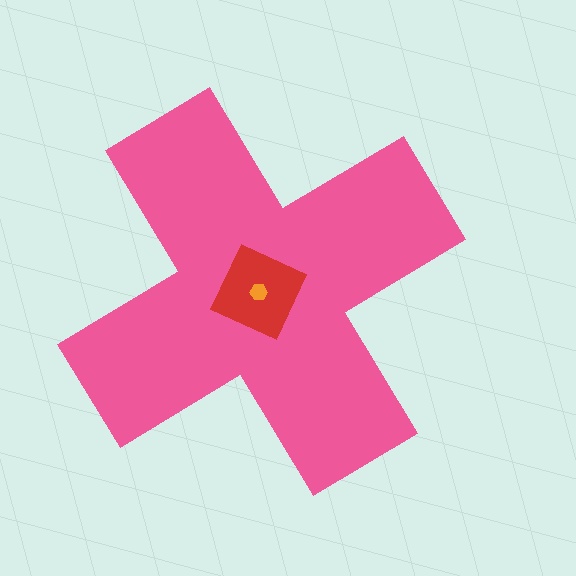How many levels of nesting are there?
3.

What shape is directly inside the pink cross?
The red square.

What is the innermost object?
The orange hexagon.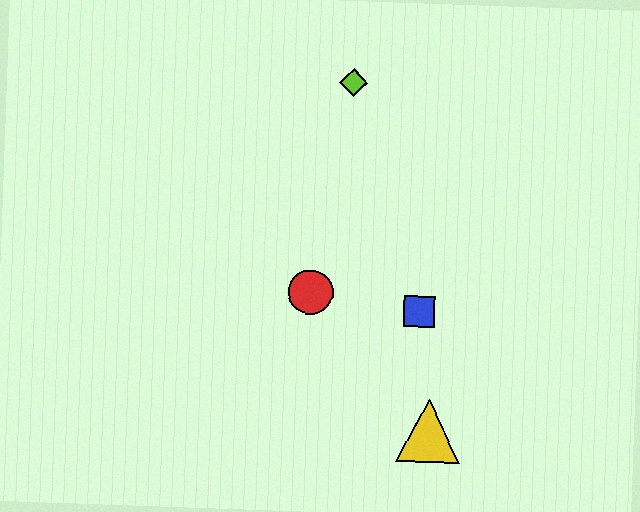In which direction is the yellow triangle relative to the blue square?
The yellow triangle is below the blue square.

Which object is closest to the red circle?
The blue square is closest to the red circle.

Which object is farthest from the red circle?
The lime diamond is farthest from the red circle.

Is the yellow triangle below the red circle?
Yes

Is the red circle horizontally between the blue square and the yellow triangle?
No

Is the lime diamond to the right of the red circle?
Yes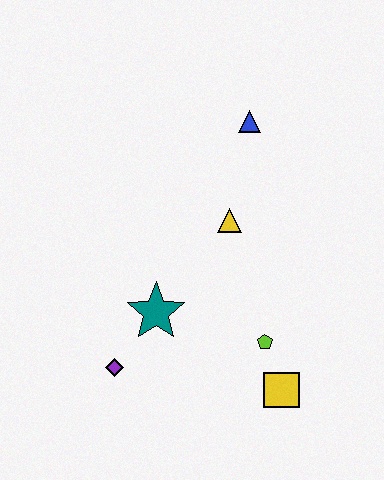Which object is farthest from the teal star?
The blue triangle is farthest from the teal star.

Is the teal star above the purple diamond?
Yes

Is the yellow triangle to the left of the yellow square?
Yes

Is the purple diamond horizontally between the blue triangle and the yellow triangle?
No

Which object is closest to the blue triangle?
The yellow triangle is closest to the blue triangle.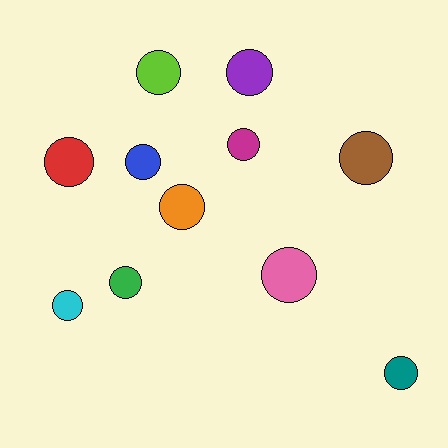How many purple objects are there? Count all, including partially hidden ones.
There is 1 purple object.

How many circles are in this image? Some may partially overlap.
There are 11 circles.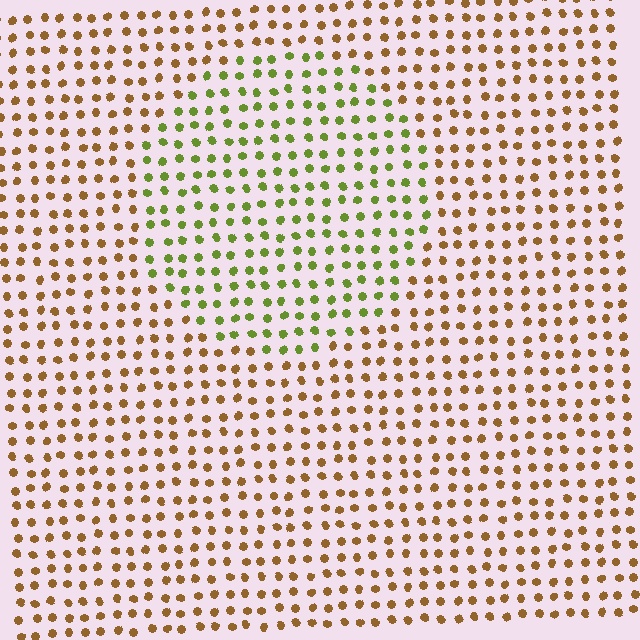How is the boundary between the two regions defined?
The boundary is defined purely by a slight shift in hue (about 53 degrees). Spacing, size, and orientation are identical on both sides.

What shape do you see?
I see a circle.